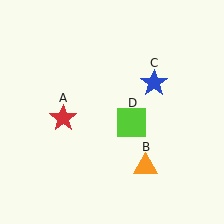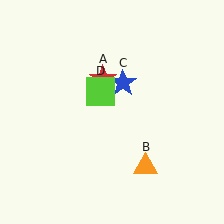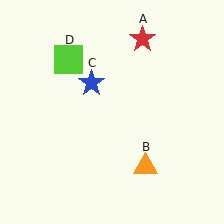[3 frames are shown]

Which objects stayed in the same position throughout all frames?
Orange triangle (object B) remained stationary.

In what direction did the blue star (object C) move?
The blue star (object C) moved left.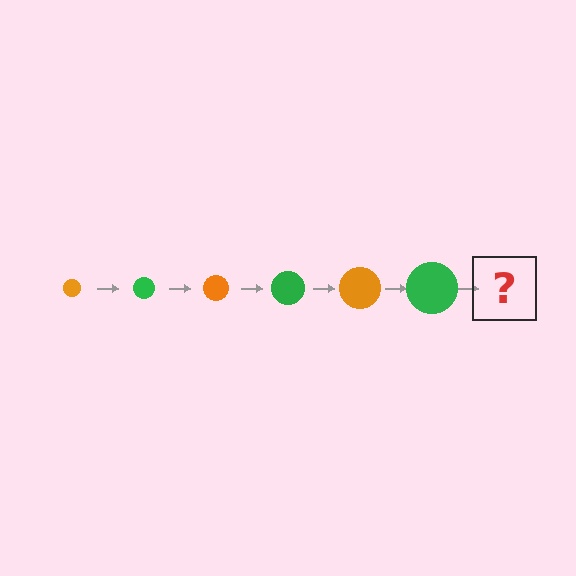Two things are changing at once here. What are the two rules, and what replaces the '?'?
The two rules are that the circle grows larger each step and the color cycles through orange and green. The '?' should be an orange circle, larger than the previous one.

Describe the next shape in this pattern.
It should be an orange circle, larger than the previous one.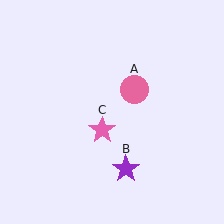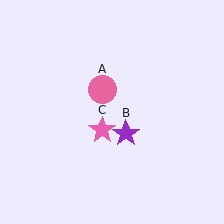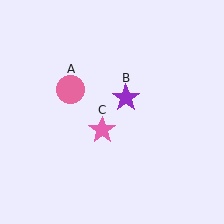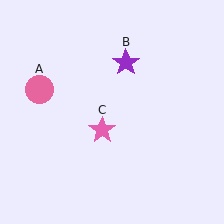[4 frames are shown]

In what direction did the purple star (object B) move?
The purple star (object B) moved up.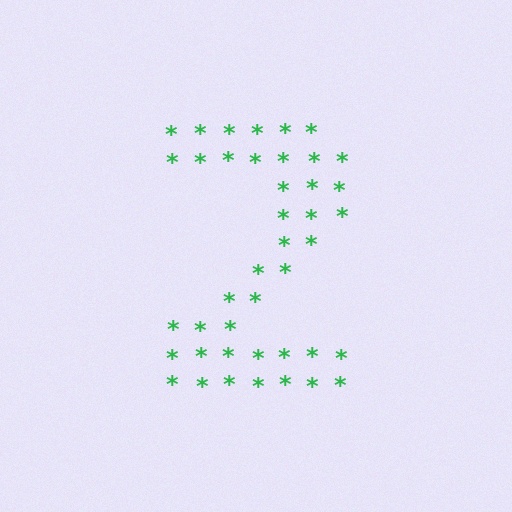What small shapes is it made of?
It is made of small asterisks.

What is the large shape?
The large shape is the digit 2.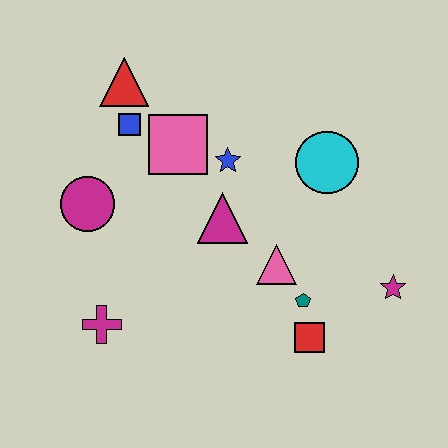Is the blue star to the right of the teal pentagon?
No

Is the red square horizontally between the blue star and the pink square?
No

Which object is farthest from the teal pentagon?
The red triangle is farthest from the teal pentagon.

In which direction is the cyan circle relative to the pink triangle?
The cyan circle is above the pink triangle.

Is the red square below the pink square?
Yes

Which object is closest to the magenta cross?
The magenta circle is closest to the magenta cross.